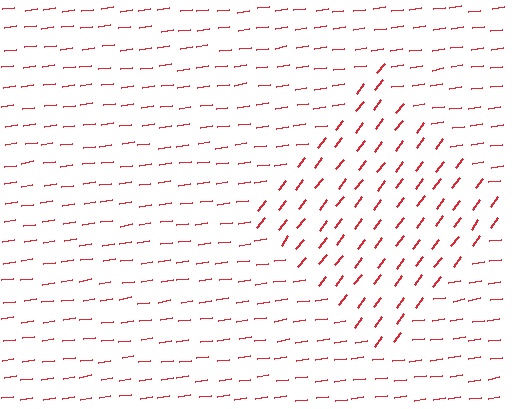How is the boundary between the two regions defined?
The boundary is defined purely by a change in line orientation (approximately 45 degrees difference). All lines are the same color and thickness.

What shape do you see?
I see a diamond.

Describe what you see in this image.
The image is filled with small red line segments. A diamond region in the image has lines oriented differently from the surrounding lines, creating a visible texture boundary.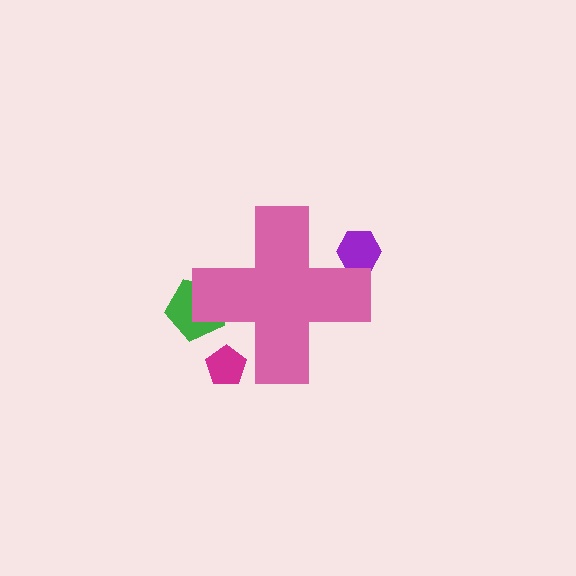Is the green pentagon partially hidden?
Yes, the green pentagon is partially hidden behind the pink cross.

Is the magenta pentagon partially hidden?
Yes, the magenta pentagon is partially hidden behind the pink cross.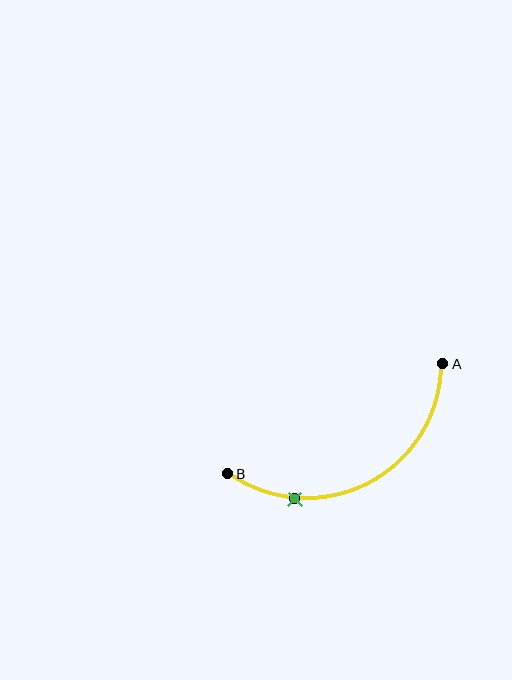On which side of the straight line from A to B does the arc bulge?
The arc bulges below the straight line connecting A and B.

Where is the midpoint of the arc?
The arc midpoint is the point on the curve farthest from the straight line joining A and B. It sits below that line.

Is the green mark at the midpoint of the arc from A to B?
No. The green mark lies on the arc but is closer to endpoint B. The arc midpoint would be at the point on the curve equidistant along the arc from both A and B.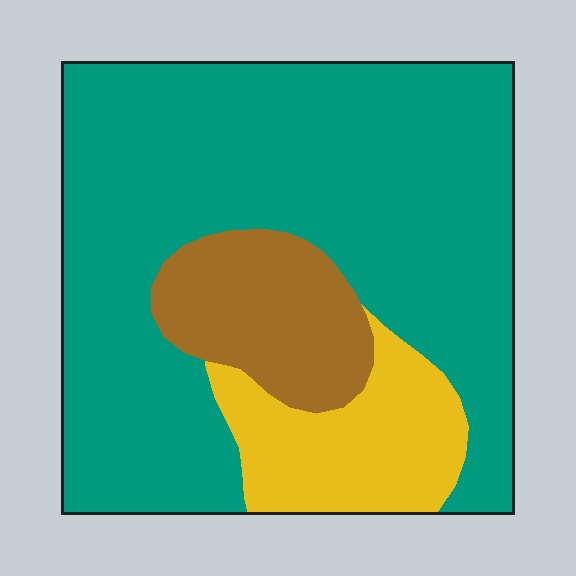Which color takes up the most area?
Teal, at roughly 70%.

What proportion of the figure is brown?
Brown covers 14% of the figure.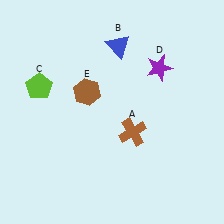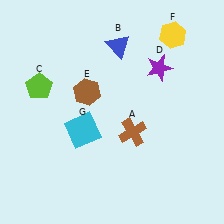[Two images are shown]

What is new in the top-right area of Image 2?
A yellow hexagon (F) was added in the top-right area of Image 2.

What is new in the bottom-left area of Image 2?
A cyan square (G) was added in the bottom-left area of Image 2.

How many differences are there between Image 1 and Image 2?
There are 2 differences between the two images.